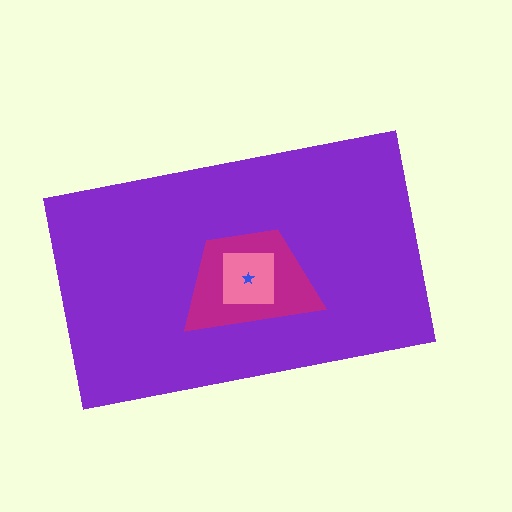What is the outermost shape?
The purple rectangle.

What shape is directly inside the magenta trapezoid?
The pink square.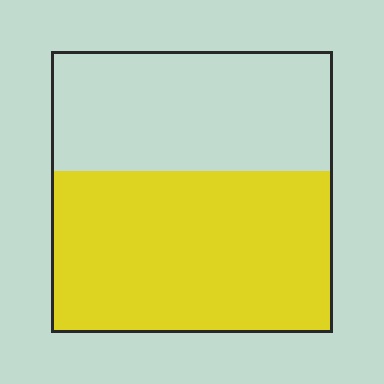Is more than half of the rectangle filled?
Yes.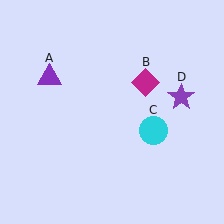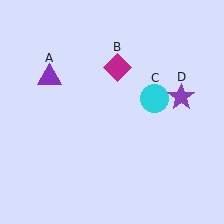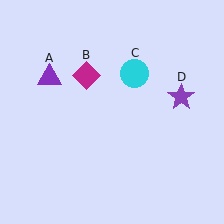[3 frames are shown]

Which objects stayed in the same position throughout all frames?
Purple triangle (object A) and purple star (object D) remained stationary.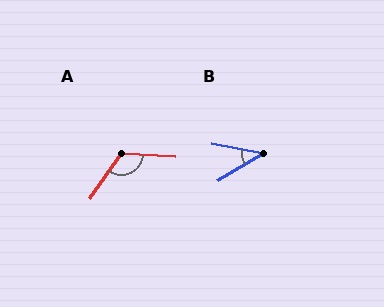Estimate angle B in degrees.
Approximately 41 degrees.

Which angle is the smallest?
B, at approximately 41 degrees.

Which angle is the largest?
A, at approximately 122 degrees.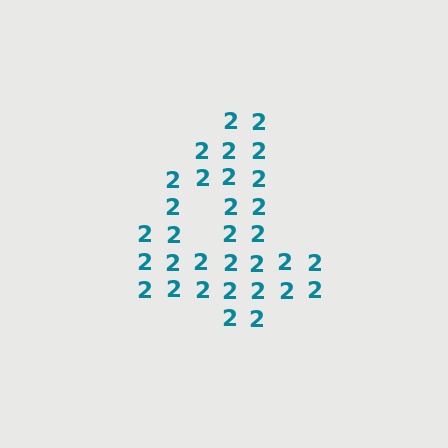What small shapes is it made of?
It is made of small digit 2's.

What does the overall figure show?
The overall figure shows the digit 4.